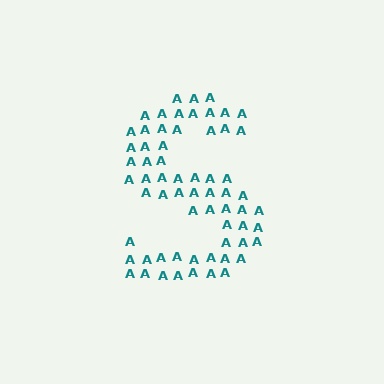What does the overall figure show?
The overall figure shows the letter S.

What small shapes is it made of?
It is made of small letter A's.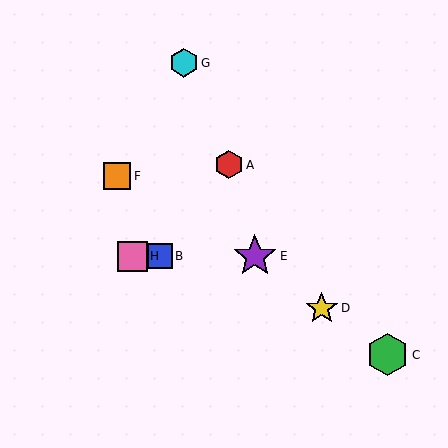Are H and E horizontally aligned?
Yes, both are at y≈256.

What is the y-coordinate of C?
Object C is at y≈355.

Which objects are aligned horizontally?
Objects B, E, H are aligned horizontally.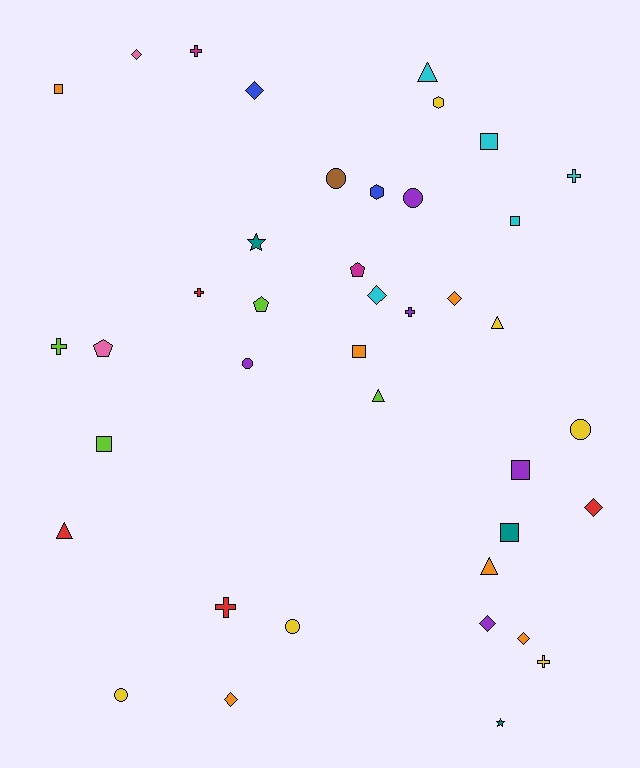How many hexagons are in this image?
There are 2 hexagons.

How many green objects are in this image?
There are no green objects.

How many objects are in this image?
There are 40 objects.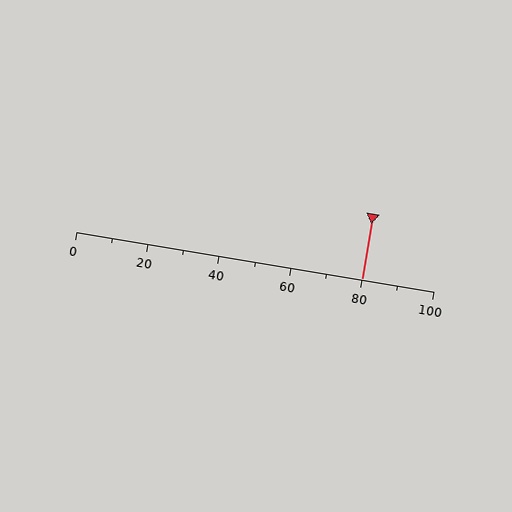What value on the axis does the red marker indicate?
The marker indicates approximately 80.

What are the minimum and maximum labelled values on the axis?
The axis runs from 0 to 100.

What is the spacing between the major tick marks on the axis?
The major ticks are spaced 20 apart.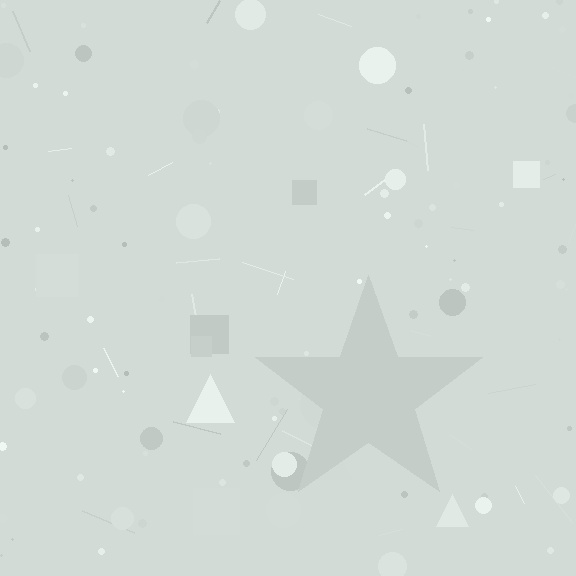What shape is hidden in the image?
A star is hidden in the image.